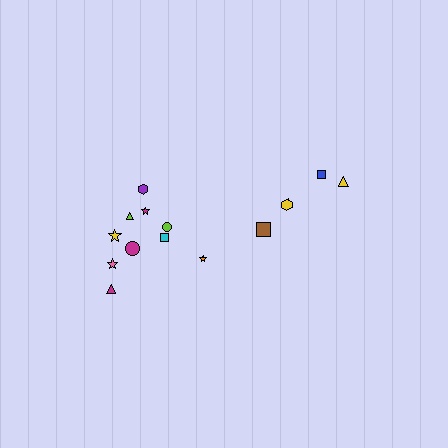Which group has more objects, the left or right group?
The left group.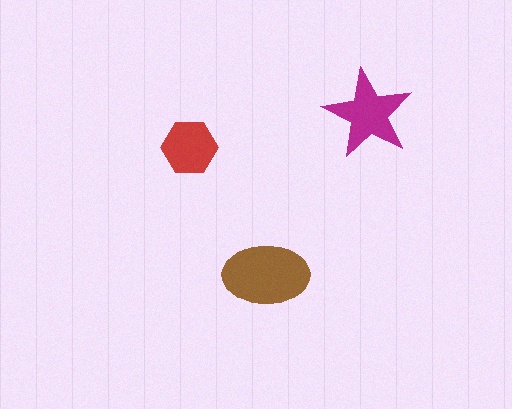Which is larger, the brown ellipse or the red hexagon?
The brown ellipse.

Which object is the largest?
The brown ellipse.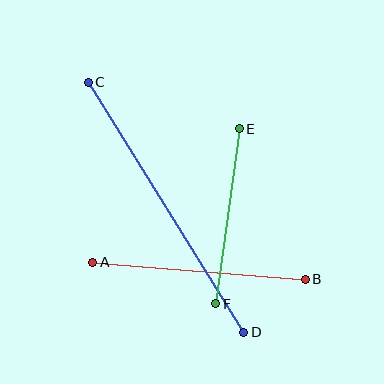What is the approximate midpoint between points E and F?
The midpoint is at approximately (227, 216) pixels.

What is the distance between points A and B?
The distance is approximately 213 pixels.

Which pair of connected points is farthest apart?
Points C and D are farthest apart.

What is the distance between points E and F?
The distance is approximately 176 pixels.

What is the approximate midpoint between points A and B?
The midpoint is at approximately (199, 271) pixels.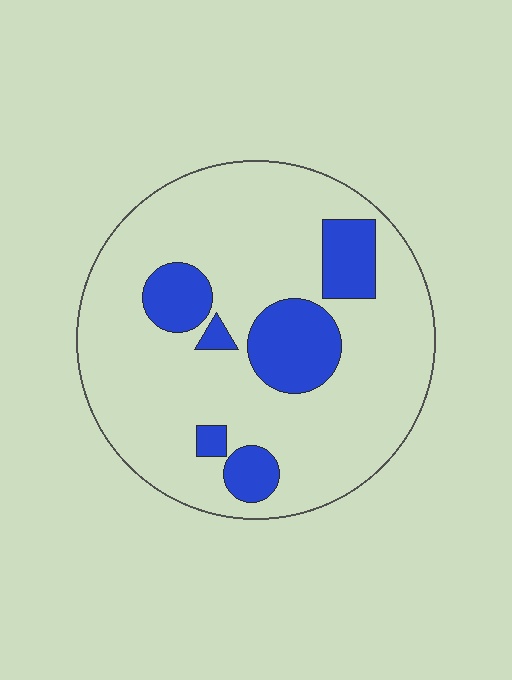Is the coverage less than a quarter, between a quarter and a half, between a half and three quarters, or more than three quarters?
Less than a quarter.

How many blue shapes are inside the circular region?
6.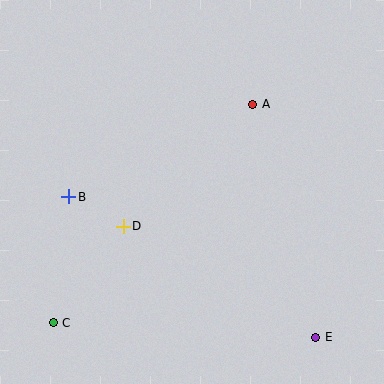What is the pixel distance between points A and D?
The distance between A and D is 178 pixels.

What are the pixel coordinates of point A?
Point A is at (253, 104).